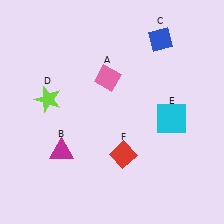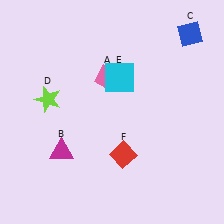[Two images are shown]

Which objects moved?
The objects that moved are: the blue diamond (C), the cyan square (E).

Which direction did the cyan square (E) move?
The cyan square (E) moved left.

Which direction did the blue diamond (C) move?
The blue diamond (C) moved right.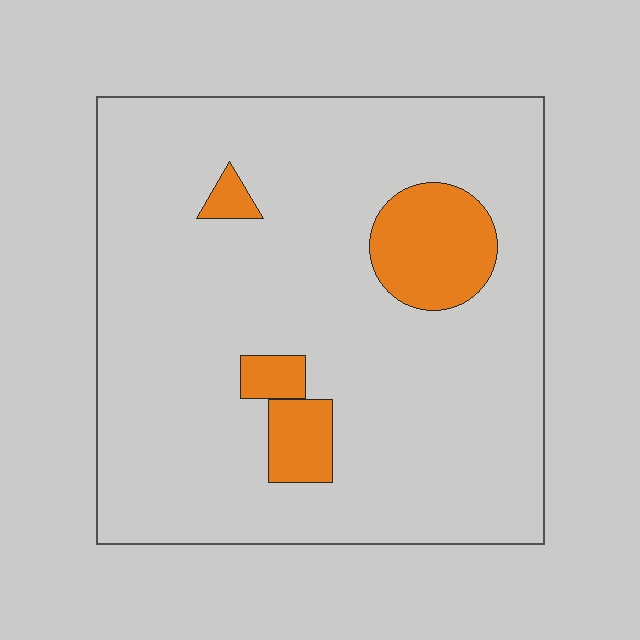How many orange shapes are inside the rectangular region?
4.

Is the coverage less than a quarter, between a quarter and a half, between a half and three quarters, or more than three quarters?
Less than a quarter.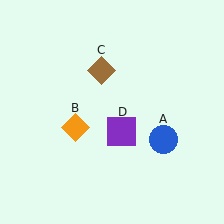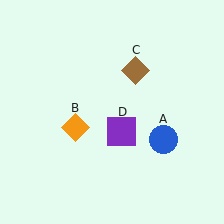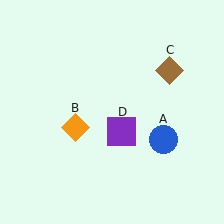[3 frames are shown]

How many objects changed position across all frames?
1 object changed position: brown diamond (object C).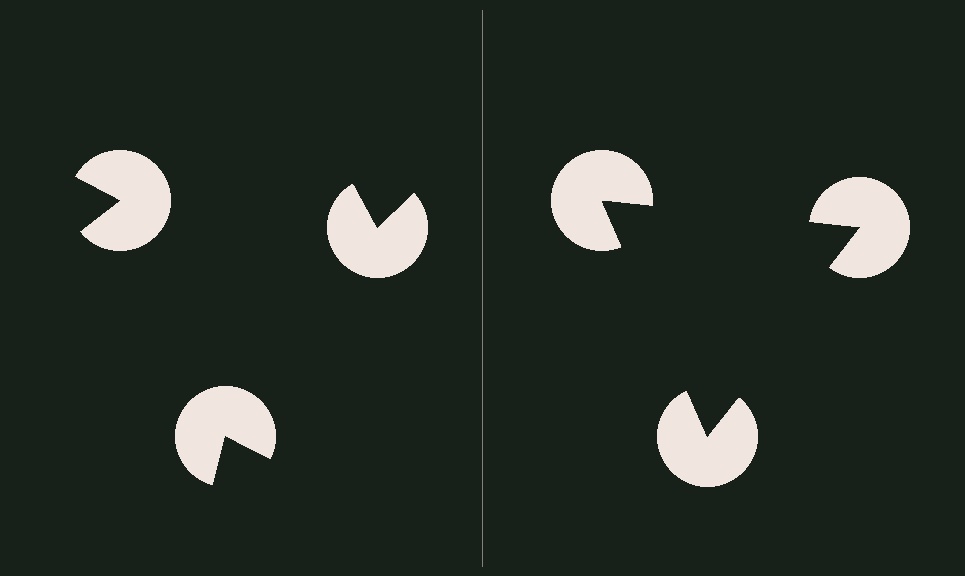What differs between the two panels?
The pac-man discs are positioned identically on both sides; only the wedge orientations differ. On the right they align to a triangle; on the left they are misaligned.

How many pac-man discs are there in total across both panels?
6 — 3 on each side.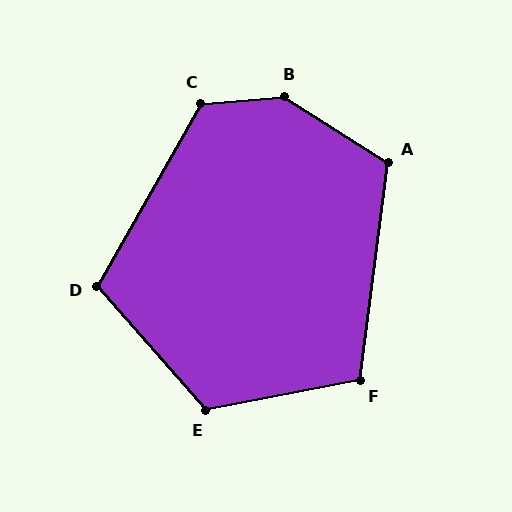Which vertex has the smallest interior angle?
F, at approximately 108 degrees.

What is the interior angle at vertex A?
Approximately 115 degrees (obtuse).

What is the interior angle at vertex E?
Approximately 120 degrees (obtuse).